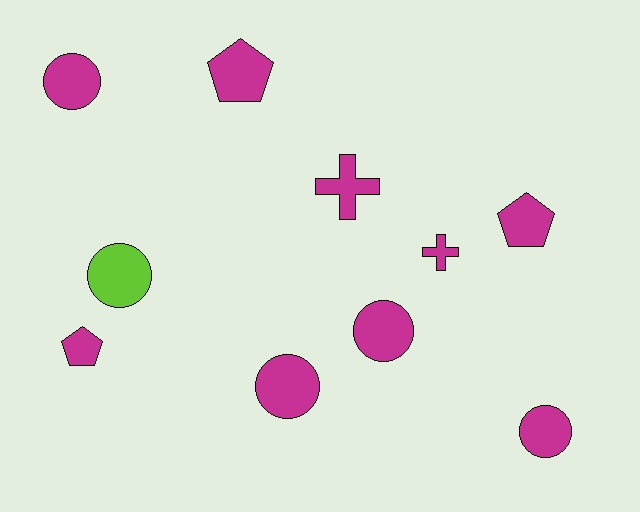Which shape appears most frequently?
Circle, with 5 objects.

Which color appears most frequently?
Magenta, with 9 objects.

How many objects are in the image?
There are 10 objects.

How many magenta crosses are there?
There are 2 magenta crosses.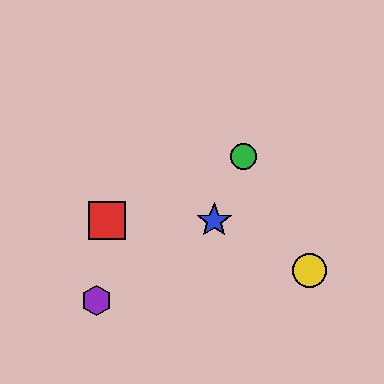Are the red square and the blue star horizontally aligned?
Yes, both are at y≈221.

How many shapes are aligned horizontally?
2 shapes (the red square, the blue star) are aligned horizontally.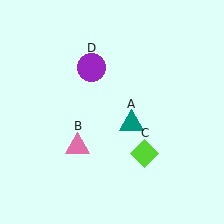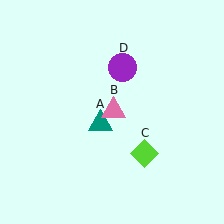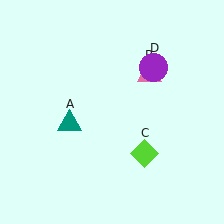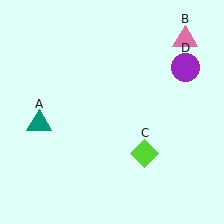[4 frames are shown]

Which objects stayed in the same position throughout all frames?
Lime diamond (object C) remained stationary.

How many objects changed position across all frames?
3 objects changed position: teal triangle (object A), pink triangle (object B), purple circle (object D).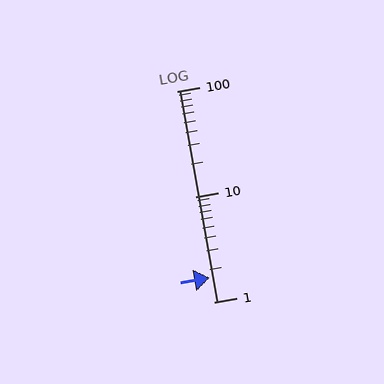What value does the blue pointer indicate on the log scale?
The pointer indicates approximately 1.7.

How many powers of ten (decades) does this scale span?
The scale spans 2 decades, from 1 to 100.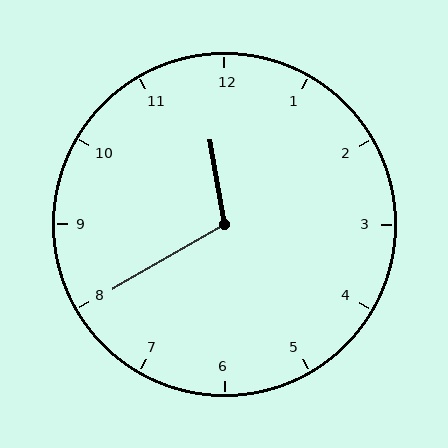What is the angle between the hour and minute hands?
Approximately 110 degrees.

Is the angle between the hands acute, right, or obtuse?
It is obtuse.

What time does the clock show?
11:40.